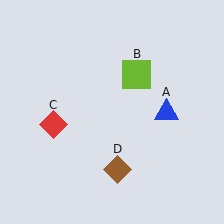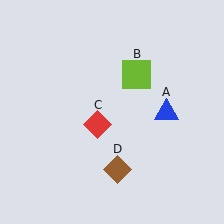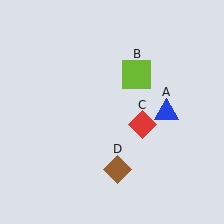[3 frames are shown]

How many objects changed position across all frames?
1 object changed position: red diamond (object C).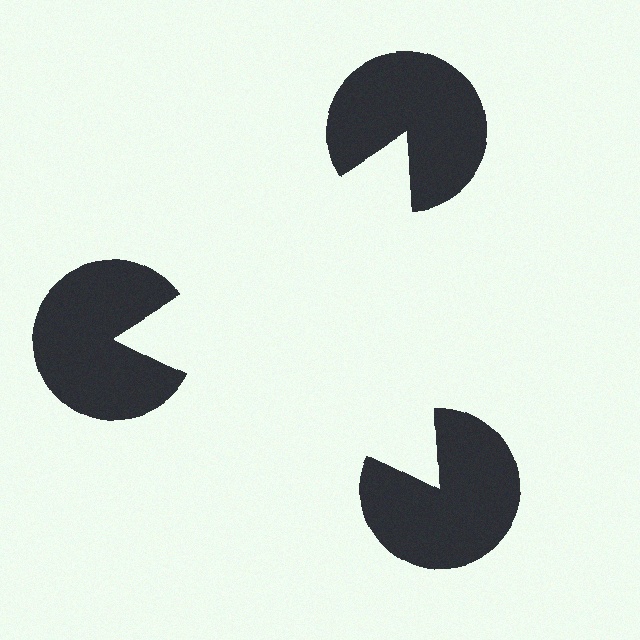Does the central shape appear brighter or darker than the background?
It typically appears slightly brighter than the background, even though no actual brightness change is drawn.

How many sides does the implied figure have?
3 sides.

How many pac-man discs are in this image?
There are 3 — one at each vertex of the illusory triangle.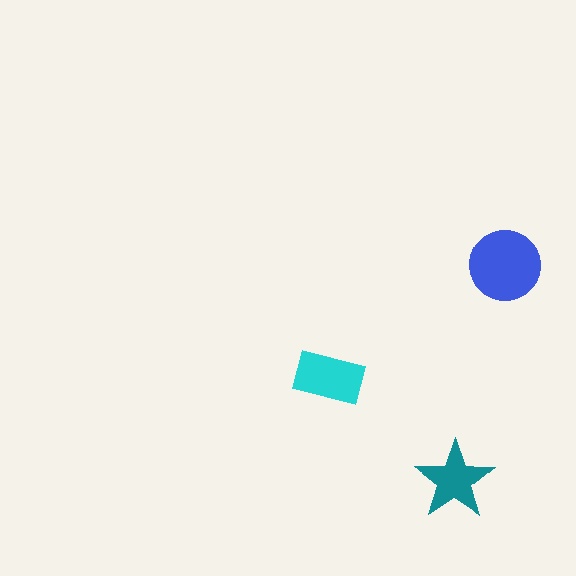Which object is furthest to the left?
The cyan rectangle is leftmost.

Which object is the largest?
The blue circle.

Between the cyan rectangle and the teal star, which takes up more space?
The cyan rectangle.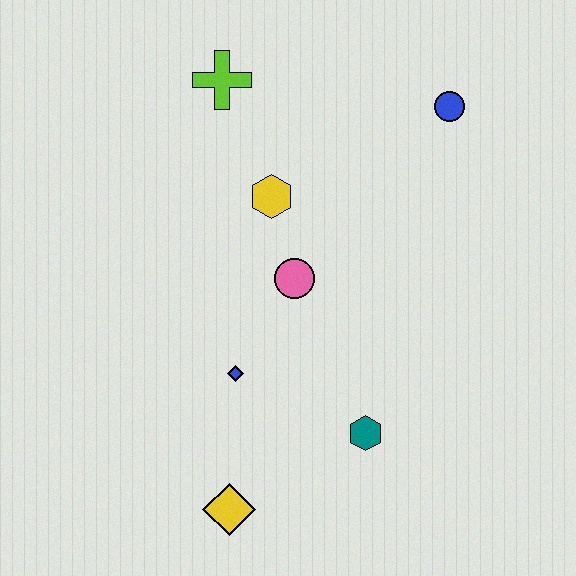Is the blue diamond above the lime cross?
No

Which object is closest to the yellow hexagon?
The pink circle is closest to the yellow hexagon.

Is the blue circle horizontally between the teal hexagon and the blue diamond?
No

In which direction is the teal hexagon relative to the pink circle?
The teal hexagon is below the pink circle.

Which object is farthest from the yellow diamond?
The blue circle is farthest from the yellow diamond.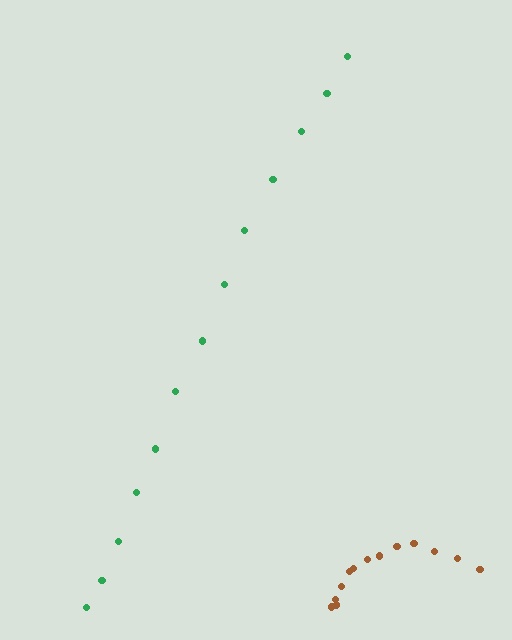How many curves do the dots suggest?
There are 2 distinct paths.